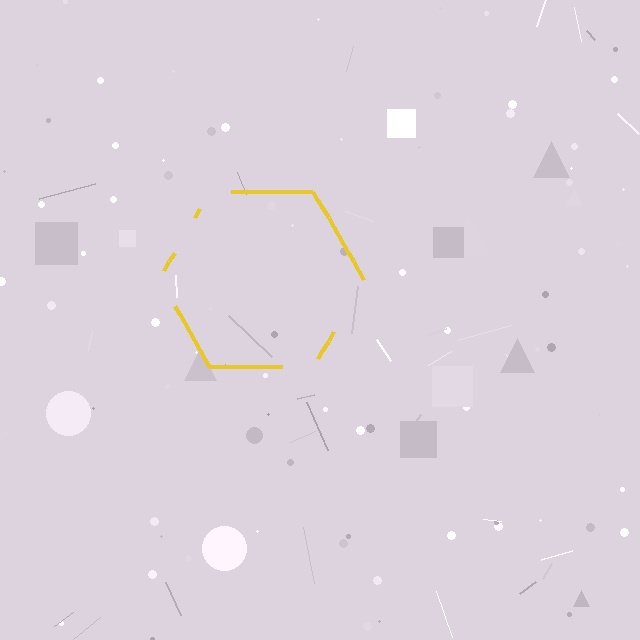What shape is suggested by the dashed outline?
The dashed outline suggests a hexagon.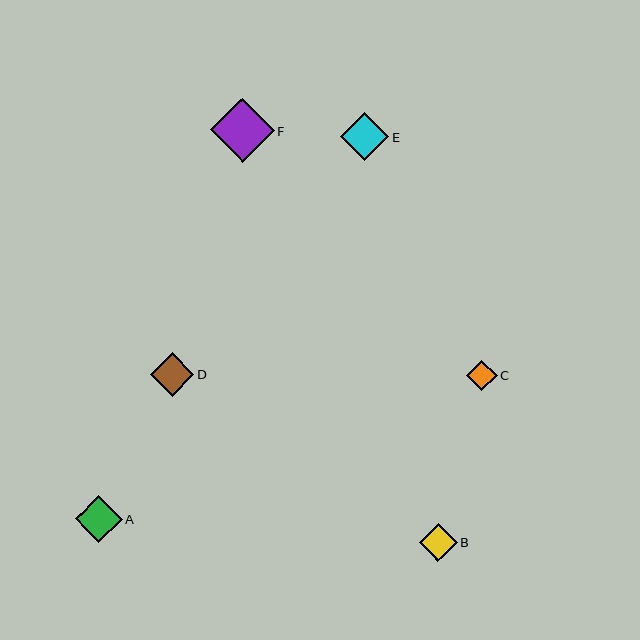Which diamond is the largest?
Diamond F is the largest with a size of approximately 63 pixels.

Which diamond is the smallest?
Diamond C is the smallest with a size of approximately 30 pixels.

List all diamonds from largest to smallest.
From largest to smallest: F, E, A, D, B, C.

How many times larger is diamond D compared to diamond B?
Diamond D is approximately 1.1 times the size of diamond B.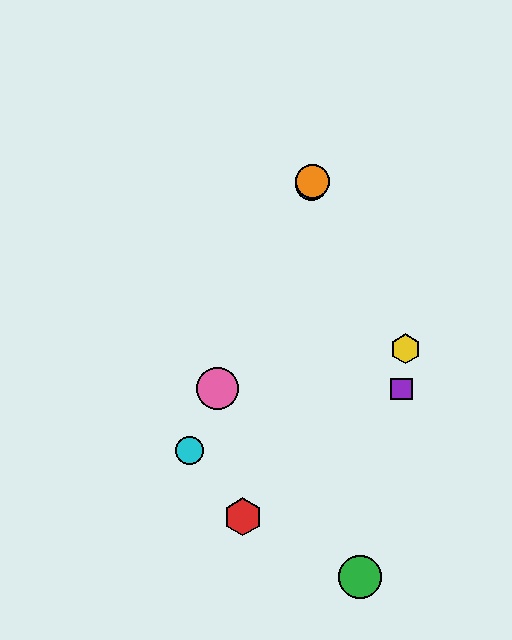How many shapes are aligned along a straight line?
4 shapes (the blue circle, the orange circle, the cyan circle, the pink circle) are aligned along a straight line.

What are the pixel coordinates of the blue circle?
The blue circle is at (312, 184).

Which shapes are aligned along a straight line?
The blue circle, the orange circle, the cyan circle, the pink circle are aligned along a straight line.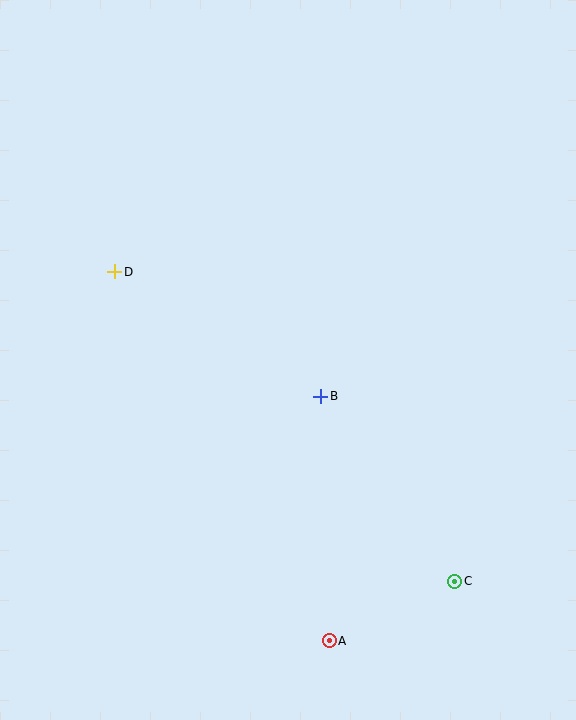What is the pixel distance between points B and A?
The distance between B and A is 245 pixels.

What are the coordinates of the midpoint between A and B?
The midpoint between A and B is at (325, 519).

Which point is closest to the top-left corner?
Point D is closest to the top-left corner.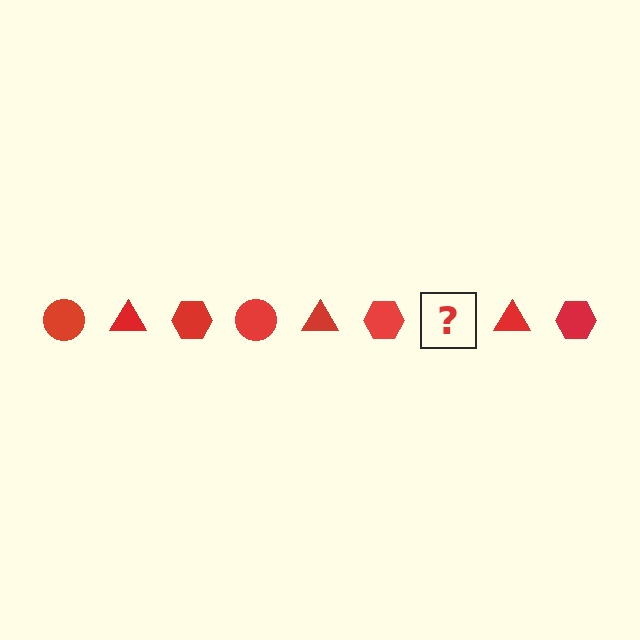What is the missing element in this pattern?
The missing element is a red circle.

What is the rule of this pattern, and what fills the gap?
The rule is that the pattern cycles through circle, triangle, hexagon shapes in red. The gap should be filled with a red circle.